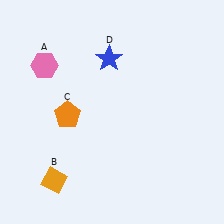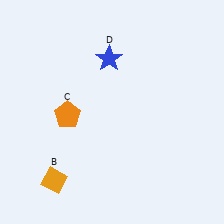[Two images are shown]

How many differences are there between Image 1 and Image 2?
There is 1 difference between the two images.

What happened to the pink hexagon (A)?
The pink hexagon (A) was removed in Image 2. It was in the top-left area of Image 1.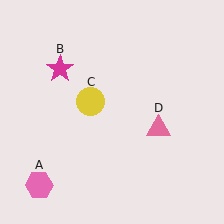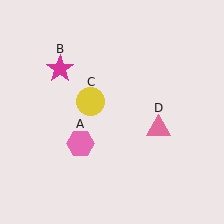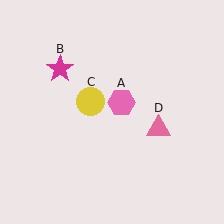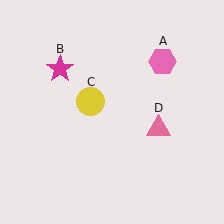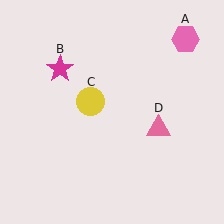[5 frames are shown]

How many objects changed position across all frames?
1 object changed position: pink hexagon (object A).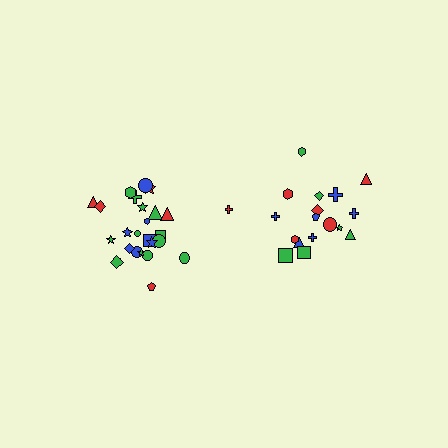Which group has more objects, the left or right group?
The left group.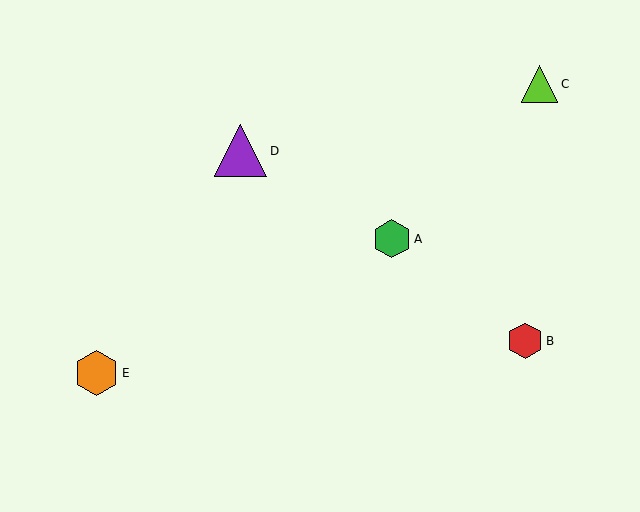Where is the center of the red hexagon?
The center of the red hexagon is at (525, 341).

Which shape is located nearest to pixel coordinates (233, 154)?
The purple triangle (labeled D) at (241, 151) is nearest to that location.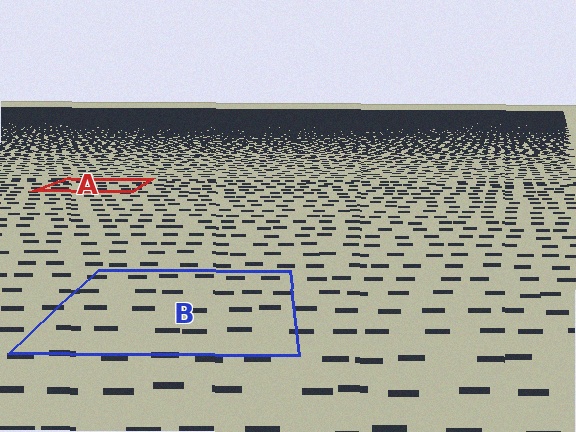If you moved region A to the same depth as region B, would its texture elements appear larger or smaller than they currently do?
They would appear larger. At a closer depth, the same texture elements are projected at a bigger on-screen size.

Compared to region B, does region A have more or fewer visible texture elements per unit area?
Region A has more texture elements per unit area — they are packed more densely because it is farther away.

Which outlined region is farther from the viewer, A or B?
Region A is farther from the viewer — the texture elements inside it appear smaller and more densely packed.